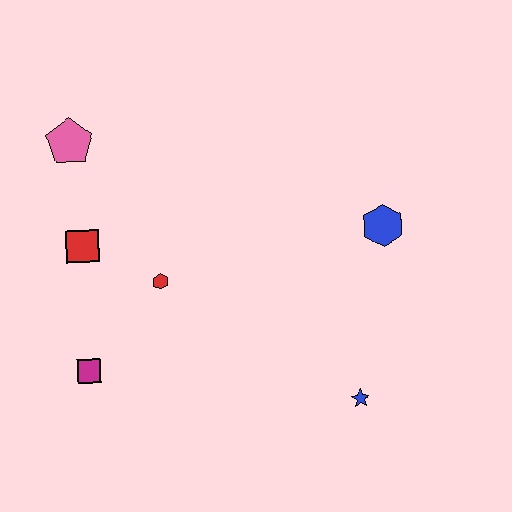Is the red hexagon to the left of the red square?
No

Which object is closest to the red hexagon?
The red square is closest to the red hexagon.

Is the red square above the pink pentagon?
No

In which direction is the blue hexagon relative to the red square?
The blue hexagon is to the right of the red square.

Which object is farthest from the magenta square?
The blue hexagon is farthest from the magenta square.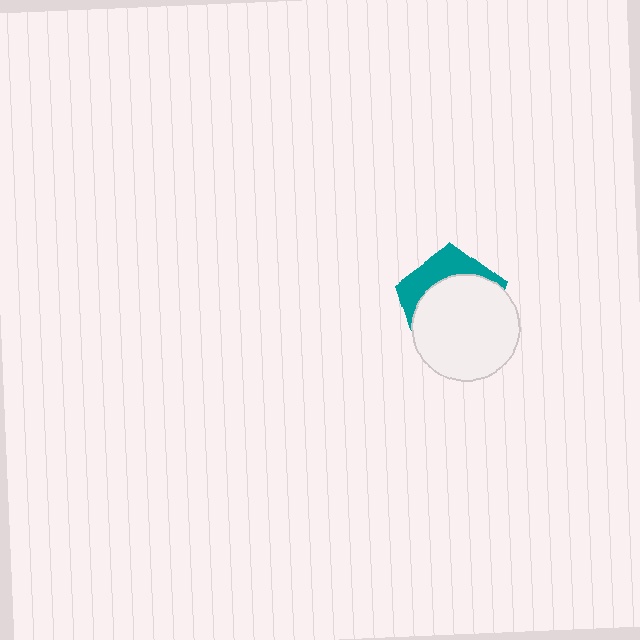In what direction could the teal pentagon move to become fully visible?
The teal pentagon could move up. That would shift it out from behind the white circle entirely.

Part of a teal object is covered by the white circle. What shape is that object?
It is a pentagon.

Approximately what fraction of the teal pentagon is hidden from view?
Roughly 68% of the teal pentagon is hidden behind the white circle.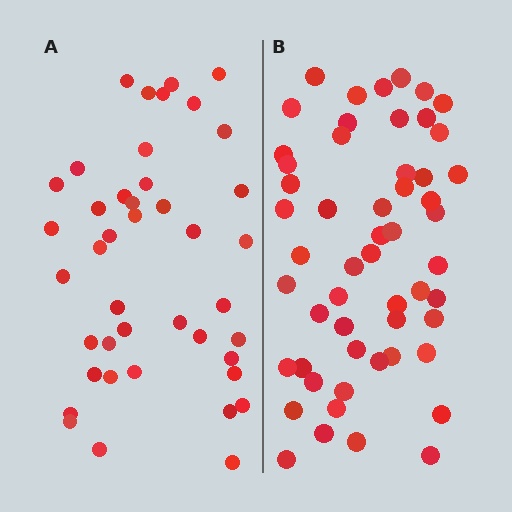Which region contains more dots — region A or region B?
Region B (the right region) has more dots.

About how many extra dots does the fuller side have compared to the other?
Region B has roughly 12 or so more dots than region A.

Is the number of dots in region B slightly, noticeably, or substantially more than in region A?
Region B has noticeably more, but not dramatically so. The ratio is roughly 1.3 to 1.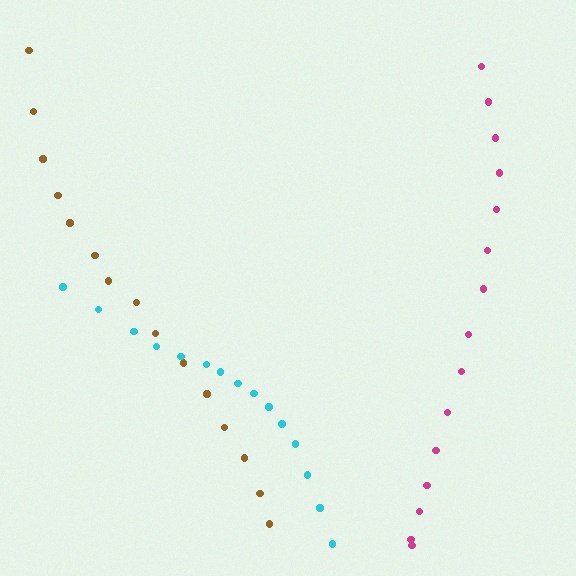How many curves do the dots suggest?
There are 3 distinct paths.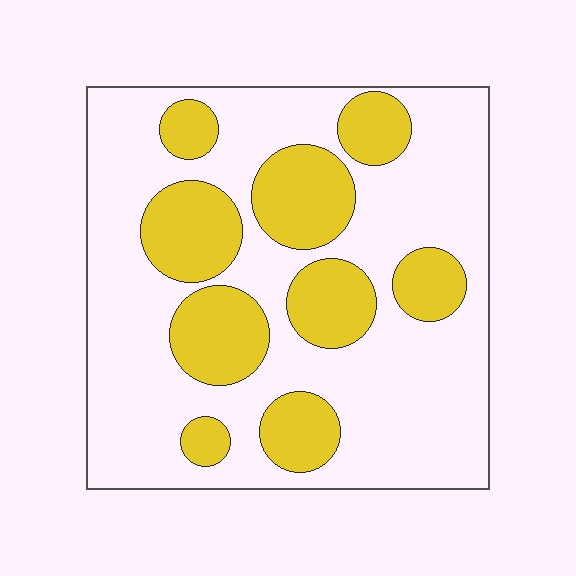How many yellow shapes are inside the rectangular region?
9.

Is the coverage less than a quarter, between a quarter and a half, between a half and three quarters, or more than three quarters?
Between a quarter and a half.